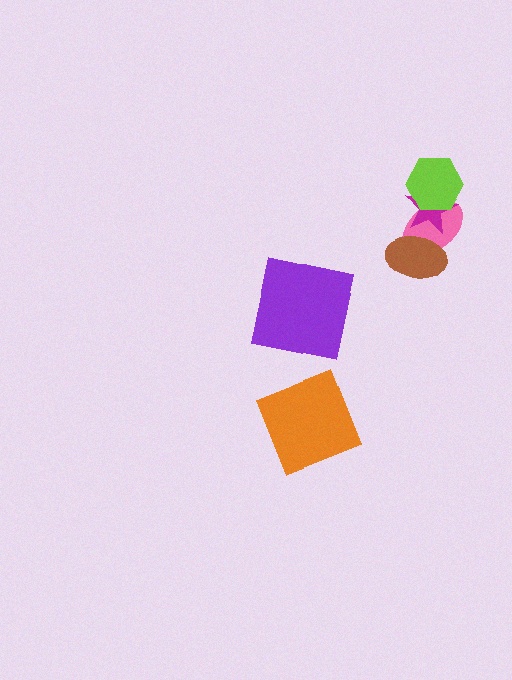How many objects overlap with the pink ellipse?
3 objects overlap with the pink ellipse.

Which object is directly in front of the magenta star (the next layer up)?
The brown ellipse is directly in front of the magenta star.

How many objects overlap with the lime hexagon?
2 objects overlap with the lime hexagon.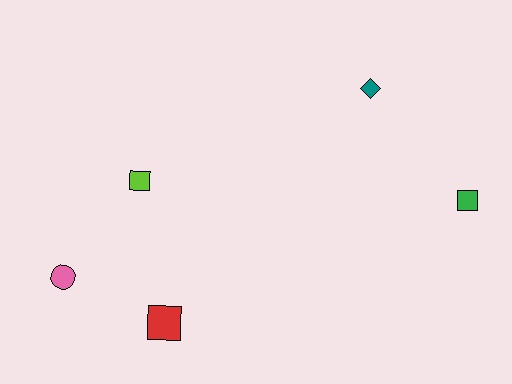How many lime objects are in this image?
There is 1 lime object.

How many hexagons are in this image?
There are no hexagons.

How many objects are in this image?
There are 5 objects.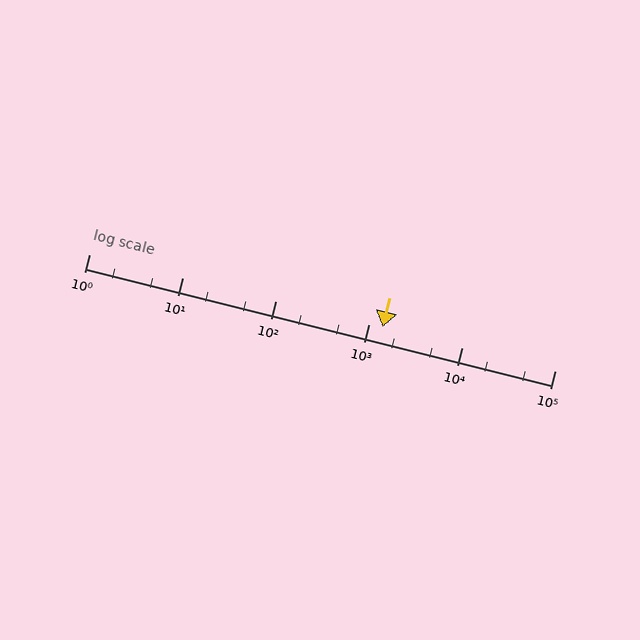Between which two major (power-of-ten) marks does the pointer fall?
The pointer is between 1000 and 10000.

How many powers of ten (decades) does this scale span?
The scale spans 5 decades, from 1 to 100000.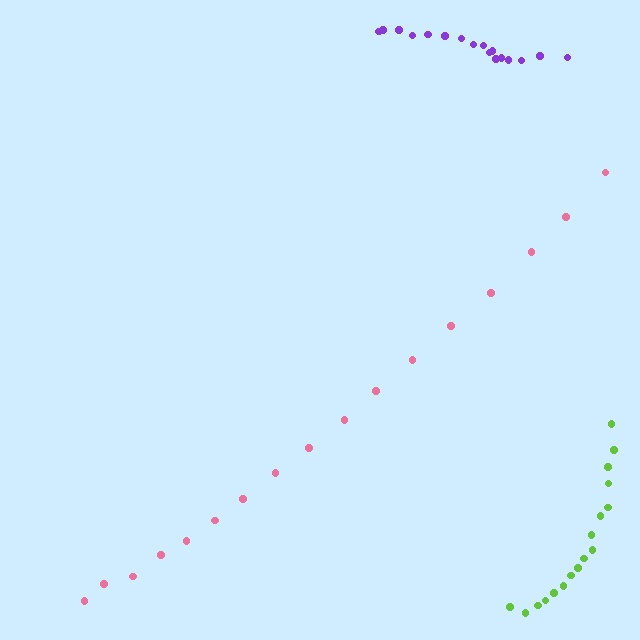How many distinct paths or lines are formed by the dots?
There are 3 distinct paths.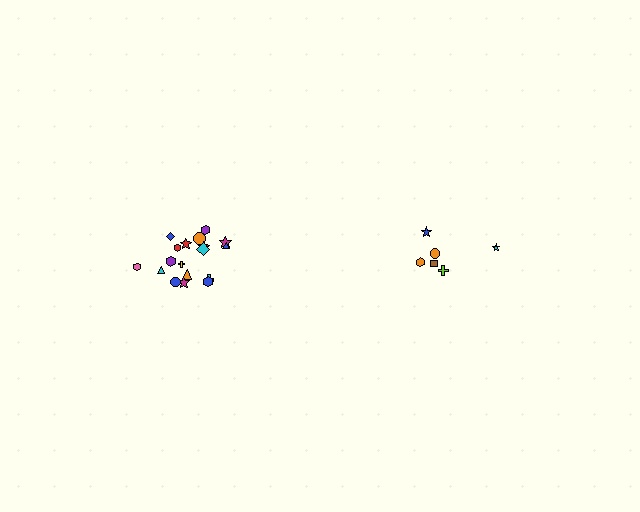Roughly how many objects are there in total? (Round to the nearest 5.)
Roughly 25 objects in total.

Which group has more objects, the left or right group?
The left group.